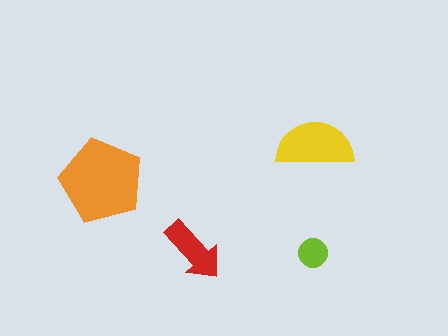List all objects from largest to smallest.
The orange pentagon, the yellow semicircle, the red arrow, the lime circle.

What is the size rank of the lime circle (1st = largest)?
4th.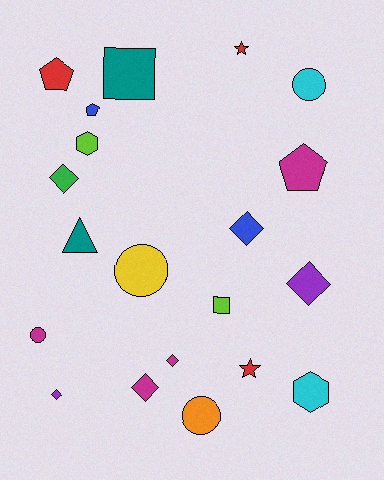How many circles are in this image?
There are 4 circles.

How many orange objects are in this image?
There is 1 orange object.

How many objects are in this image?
There are 20 objects.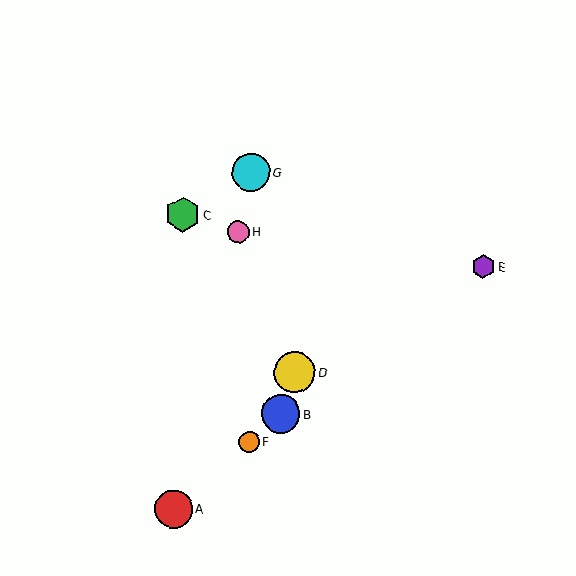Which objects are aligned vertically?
Objects A, C are aligned vertically.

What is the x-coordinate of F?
Object F is at x≈249.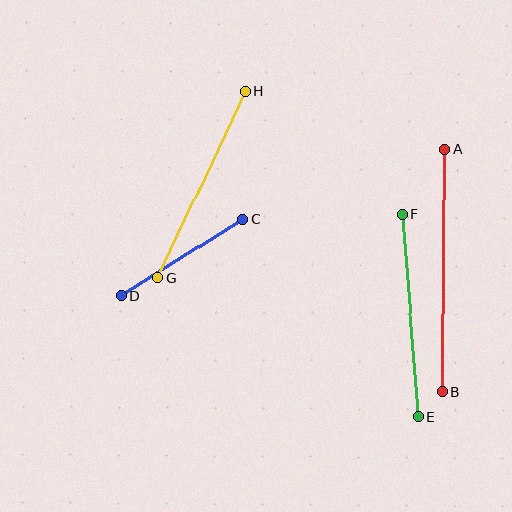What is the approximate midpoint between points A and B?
The midpoint is at approximately (443, 270) pixels.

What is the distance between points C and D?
The distance is approximately 144 pixels.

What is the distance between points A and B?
The distance is approximately 242 pixels.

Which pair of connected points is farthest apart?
Points A and B are farthest apart.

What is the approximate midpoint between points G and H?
The midpoint is at approximately (201, 185) pixels.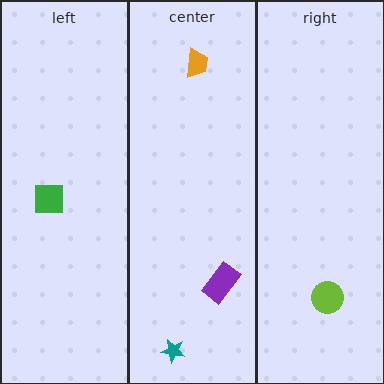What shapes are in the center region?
The purple rectangle, the orange trapezoid, the teal star.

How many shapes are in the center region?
3.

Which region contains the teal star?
The center region.